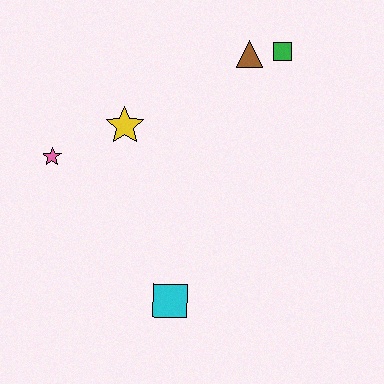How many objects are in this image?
There are 5 objects.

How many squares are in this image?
There are 2 squares.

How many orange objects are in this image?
There are no orange objects.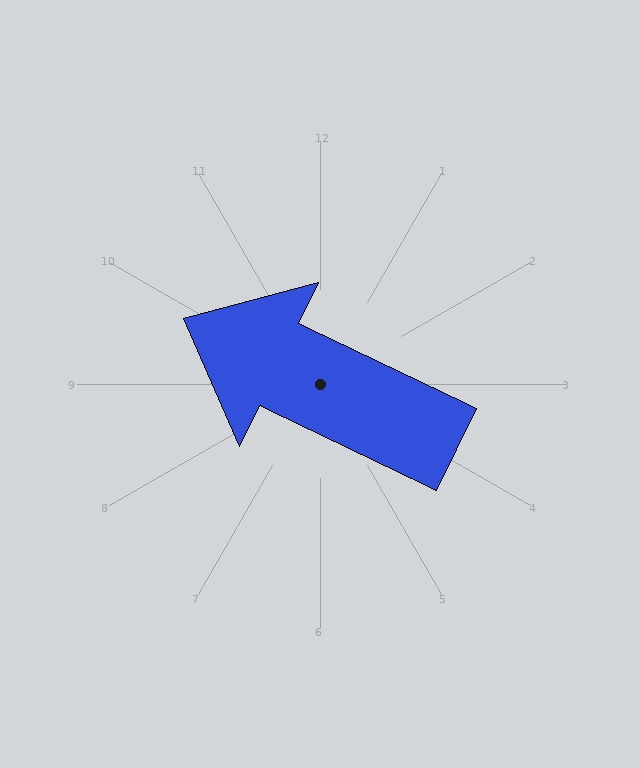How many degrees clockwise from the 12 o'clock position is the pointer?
Approximately 296 degrees.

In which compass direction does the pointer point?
Northwest.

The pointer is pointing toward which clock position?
Roughly 10 o'clock.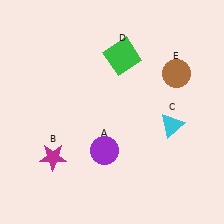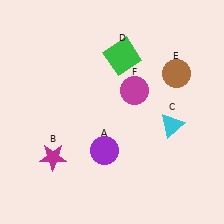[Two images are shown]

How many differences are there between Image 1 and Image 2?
There is 1 difference between the two images.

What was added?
A magenta circle (F) was added in Image 2.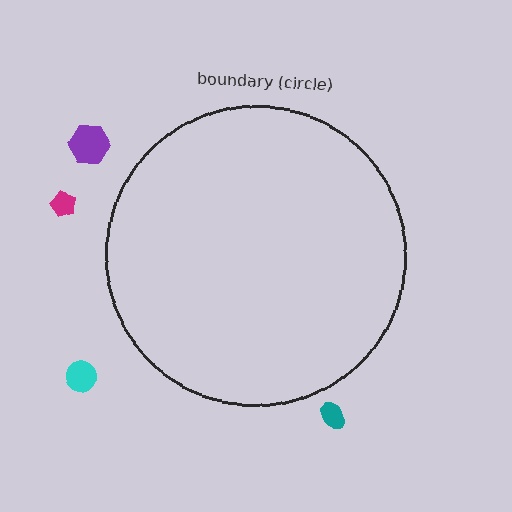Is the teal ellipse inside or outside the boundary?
Outside.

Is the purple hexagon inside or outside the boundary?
Outside.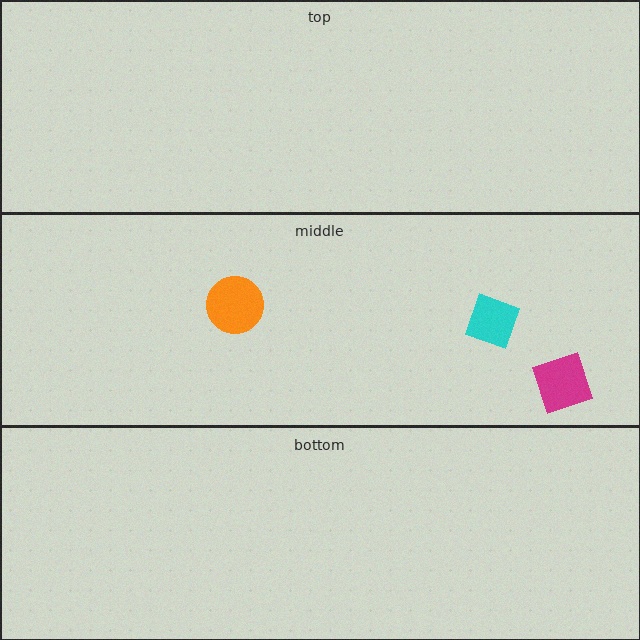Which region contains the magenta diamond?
The middle region.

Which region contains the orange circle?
The middle region.